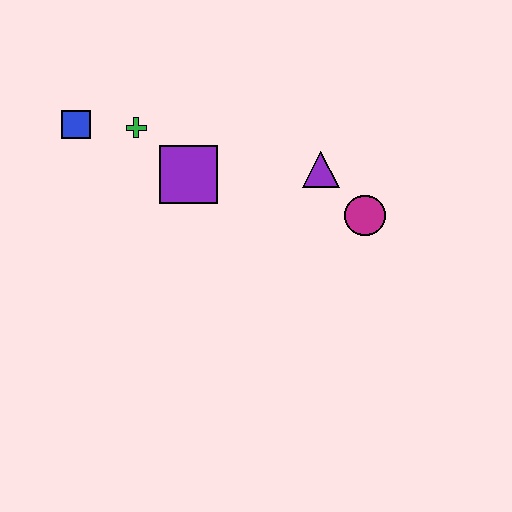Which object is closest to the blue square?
The green cross is closest to the blue square.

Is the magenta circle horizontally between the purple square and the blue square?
No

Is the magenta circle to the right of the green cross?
Yes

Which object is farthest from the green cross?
The magenta circle is farthest from the green cross.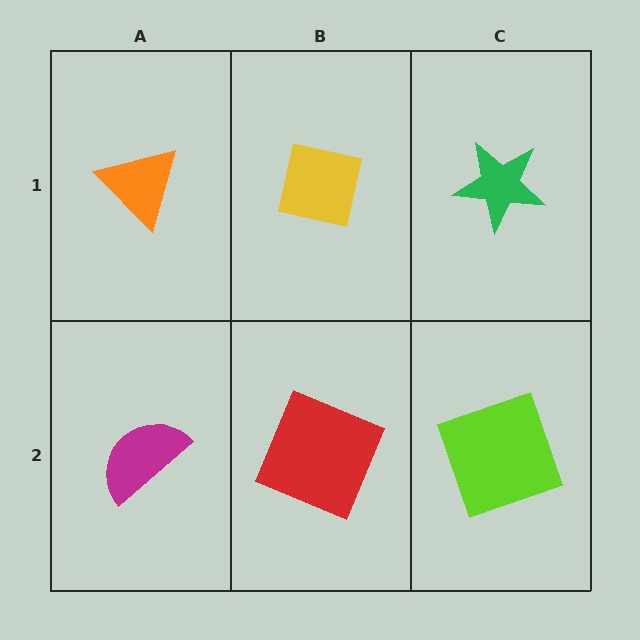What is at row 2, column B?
A red square.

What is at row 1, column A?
An orange triangle.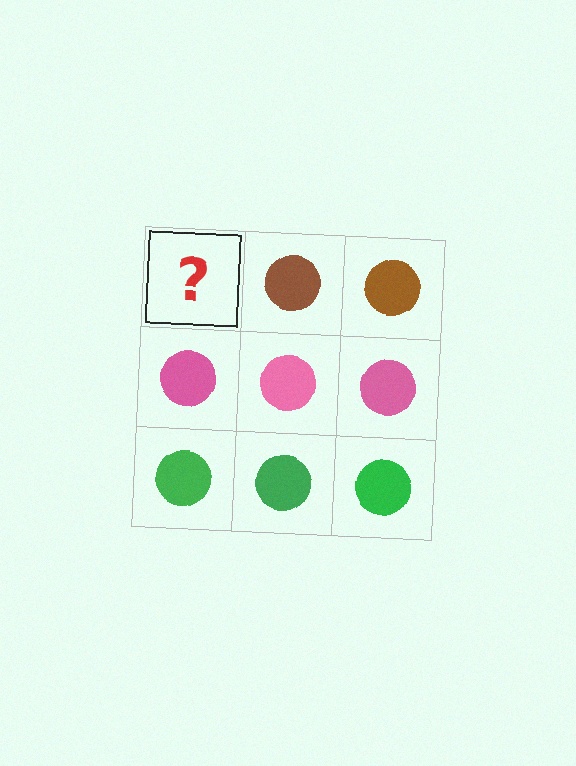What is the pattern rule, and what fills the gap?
The rule is that each row has a consistent color. The gap should be filled with a brown circle.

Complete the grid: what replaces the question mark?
The question mark should be replaced with a brown circle.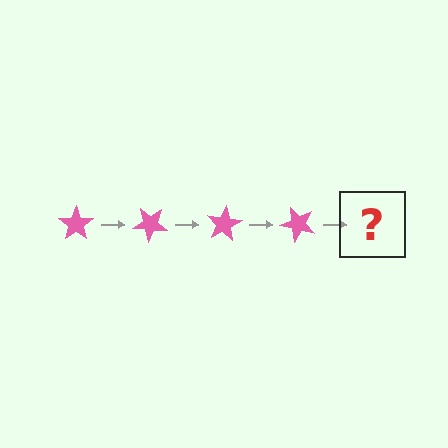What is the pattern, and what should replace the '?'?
The pattern is that the star rotates 40 degrees each step. The '?' should be a pink star rotated 160 degrees.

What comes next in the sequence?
The next element should be a pink star rotated 160 degrees.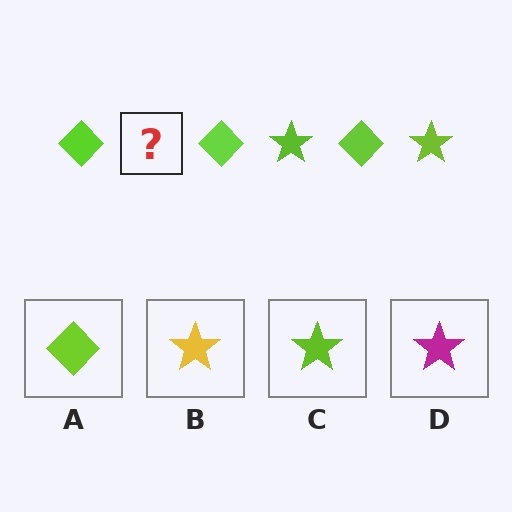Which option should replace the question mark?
Option C.